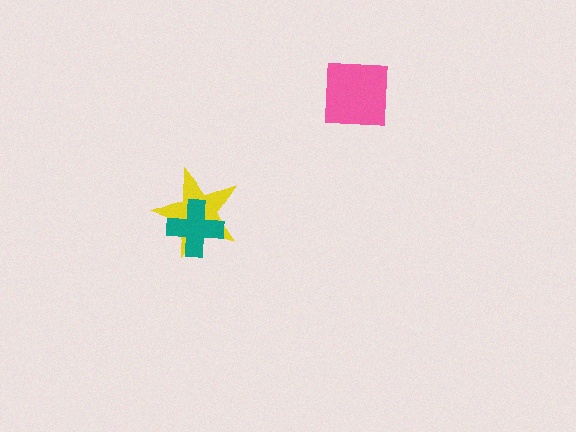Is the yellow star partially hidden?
Yes, it is partially covered by another shape.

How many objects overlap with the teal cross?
1 object overlaps with the teal cross.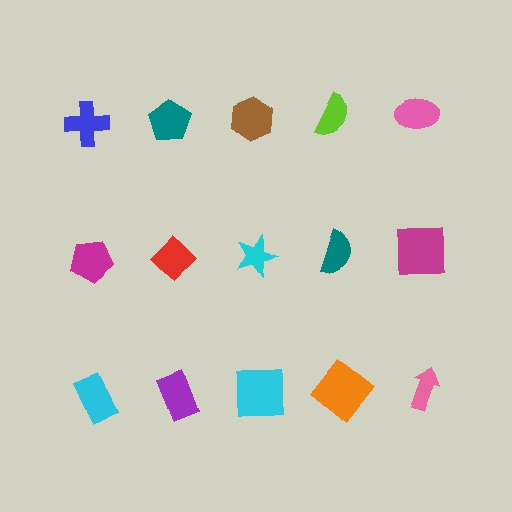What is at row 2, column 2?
A red diamond.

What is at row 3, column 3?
A cyan square.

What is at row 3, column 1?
A cyan rectangle.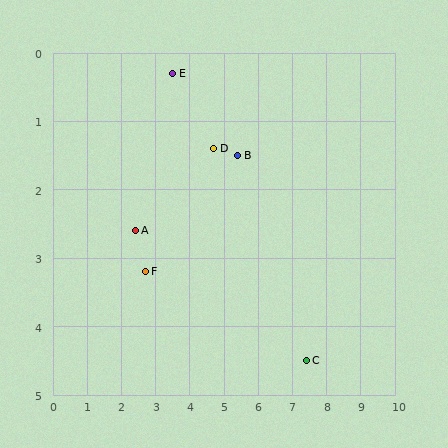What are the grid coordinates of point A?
Point A is at approximately (2.4, 2.6).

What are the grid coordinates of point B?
Point B is at approximately (5.4, 1.5).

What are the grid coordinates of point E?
Point E is at approximately (3.5, 0.3).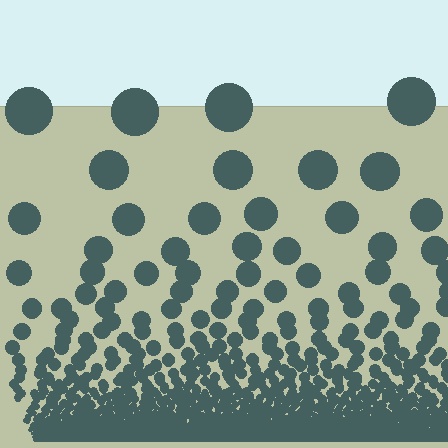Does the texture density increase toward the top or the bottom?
Density increases toward the bottom.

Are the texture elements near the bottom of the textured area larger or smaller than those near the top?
Smaller. The gradient is inverted — elements near the bottom are smaller and denser.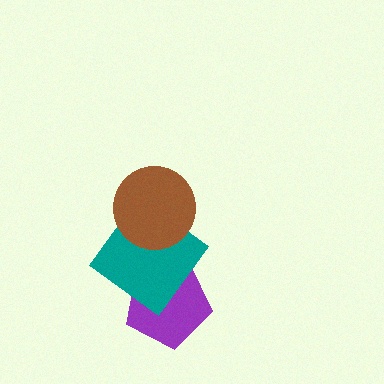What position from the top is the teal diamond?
The teal diamond is 2nd from the top.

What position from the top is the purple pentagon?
The purple pentagon is 3rd from the top.